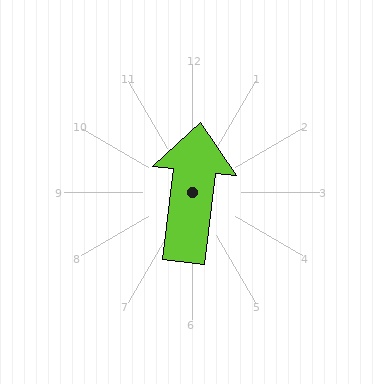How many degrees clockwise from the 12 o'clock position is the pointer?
Approximately 7 degrees.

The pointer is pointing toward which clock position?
Roughly 12 o'clock.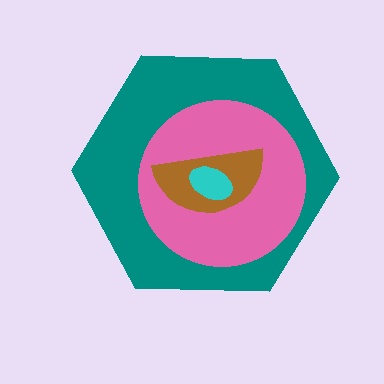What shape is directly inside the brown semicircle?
The cyan ellipse.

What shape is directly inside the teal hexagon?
The pink circle.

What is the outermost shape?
The teal hexagon.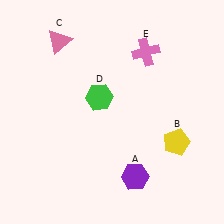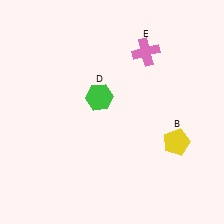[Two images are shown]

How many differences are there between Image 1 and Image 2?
There are 2 differences between the two images.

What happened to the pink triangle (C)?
The pink triangle (C) was removed in Image 2. It was in the top-left area of Image 1.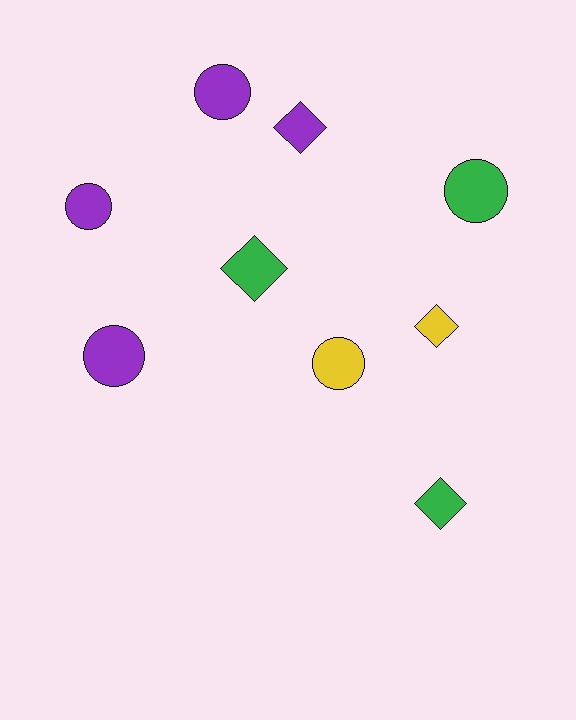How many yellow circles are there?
There is 1 yellow circle.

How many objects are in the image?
There are 9 objects.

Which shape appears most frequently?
Circle, with 5 objects.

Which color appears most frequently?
Purple, with 4 objects.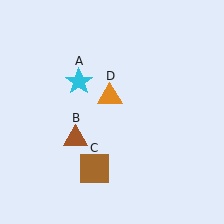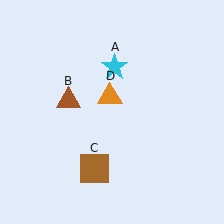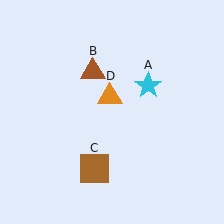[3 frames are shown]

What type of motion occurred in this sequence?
The cyan star (object A), brown triangle (object B) rotated clockwise around the center of the scene.